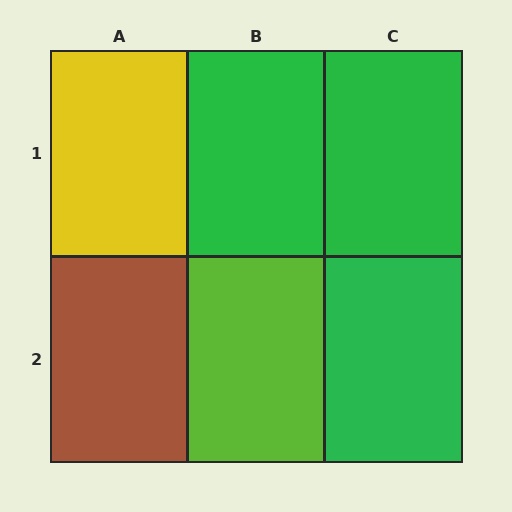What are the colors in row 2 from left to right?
Brown, lime, green.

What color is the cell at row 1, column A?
Yellow.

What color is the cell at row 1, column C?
Green.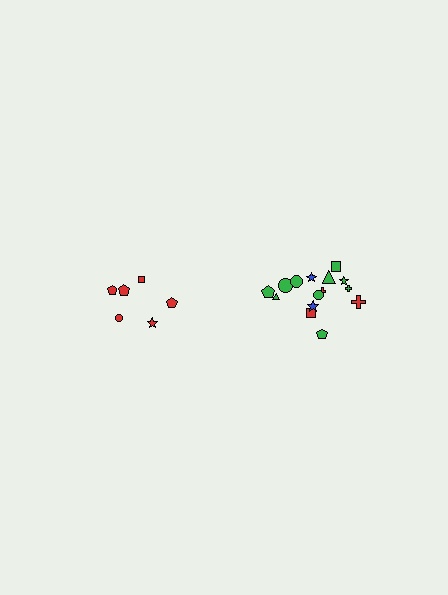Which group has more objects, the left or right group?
The right group.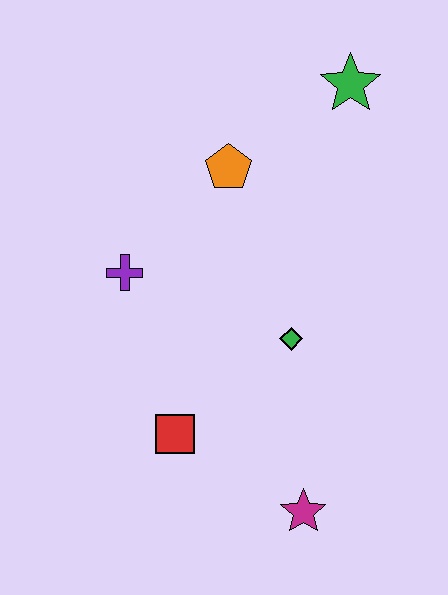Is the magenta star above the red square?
No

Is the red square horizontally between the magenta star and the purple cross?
Yes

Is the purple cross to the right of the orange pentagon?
No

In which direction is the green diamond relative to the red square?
The green diamond is to the right of the red square.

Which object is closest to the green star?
The orange pentagon is closest to the green star.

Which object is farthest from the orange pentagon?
The magenta star is farthest from the orange pentagon.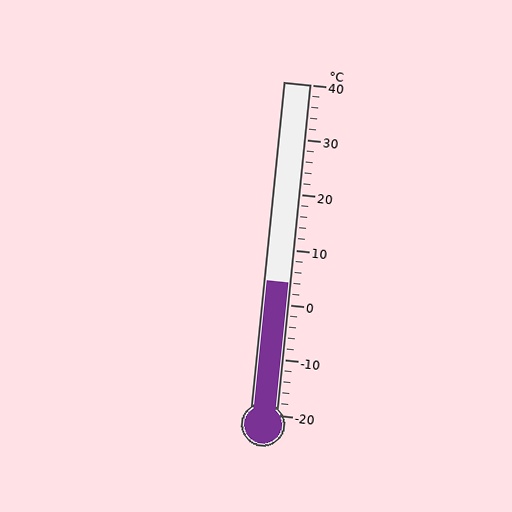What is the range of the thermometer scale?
The thermometer scale ranges from -20°C to 40°C.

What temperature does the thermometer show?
The thermometer shows approximately 4°C.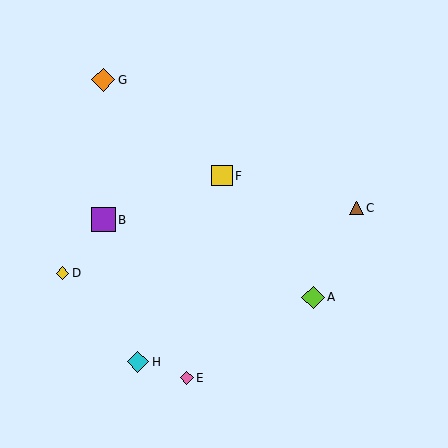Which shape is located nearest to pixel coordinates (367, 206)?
The brown triangle (labeled C) at (357, 208) is nearest to that location.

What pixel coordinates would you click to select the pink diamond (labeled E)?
Click at (187, 378) to select the pink diamond E.